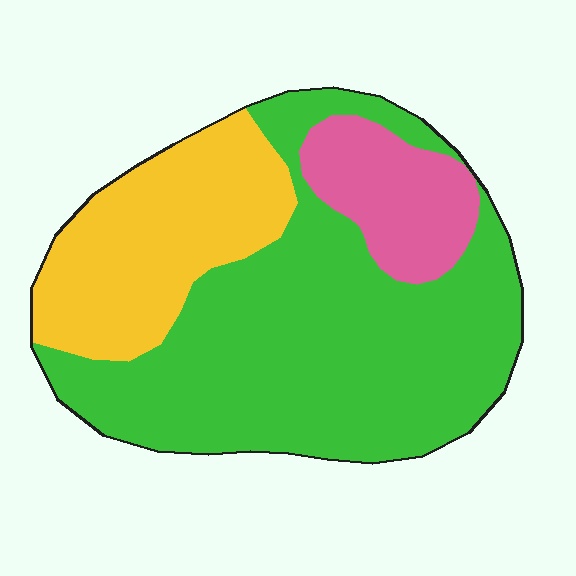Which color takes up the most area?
Green, at roughly 60%.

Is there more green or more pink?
Green.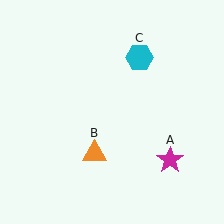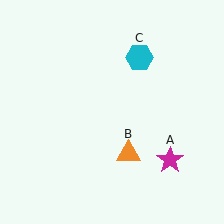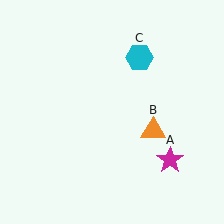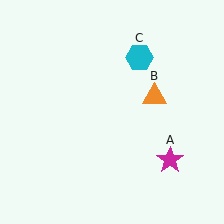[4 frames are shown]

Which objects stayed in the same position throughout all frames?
Magenta star (object A) and cyan hexagon (object C) remained stationary.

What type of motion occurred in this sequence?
The orange triangle (object B) rotated counterclockwise around the center of the scene.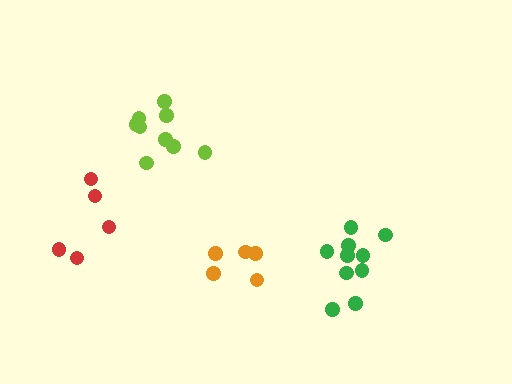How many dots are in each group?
Group 1: 5 dots, Group 2: 5 dots, Group 3: 9 dots, Group 4: 10 dots (29 total).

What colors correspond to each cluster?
The clusters are colored: red, orange, lime, green.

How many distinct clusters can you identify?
There are 4 distinct clusters.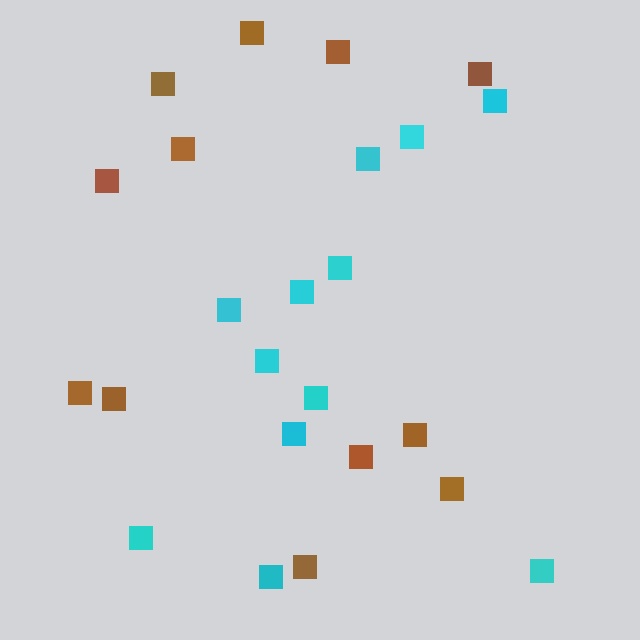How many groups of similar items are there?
There are 2 groups: one group of brown squares (12) and one group of cyan squares (12).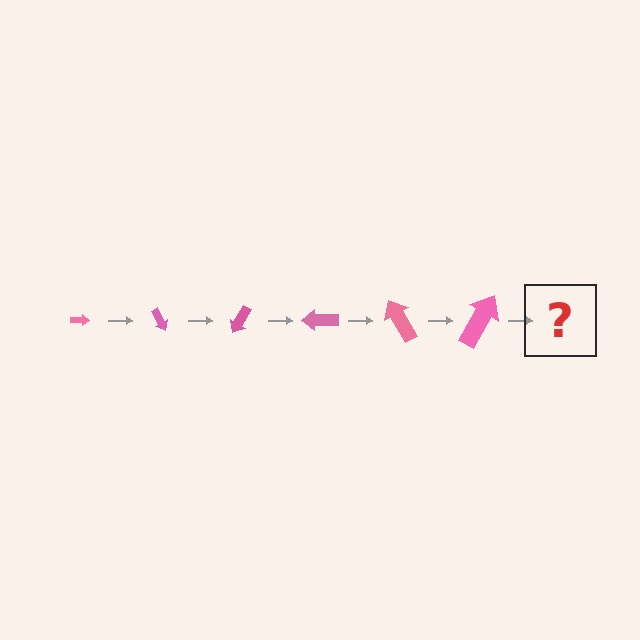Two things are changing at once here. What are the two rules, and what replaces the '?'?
The two rules are that the arrow grows larger each step and it rotates 60 degrees each step. The '?' should be an arrow, larger than the previous one and rotated 360 degrees from the start.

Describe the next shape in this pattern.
It should be an arrow, larger than the previous one and rotated 360 degrees from the start.